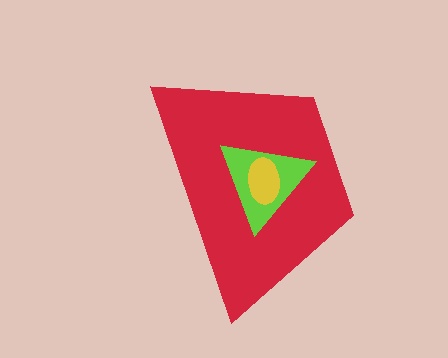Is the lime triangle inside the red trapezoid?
Yes.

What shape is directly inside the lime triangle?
The yellow ellipse.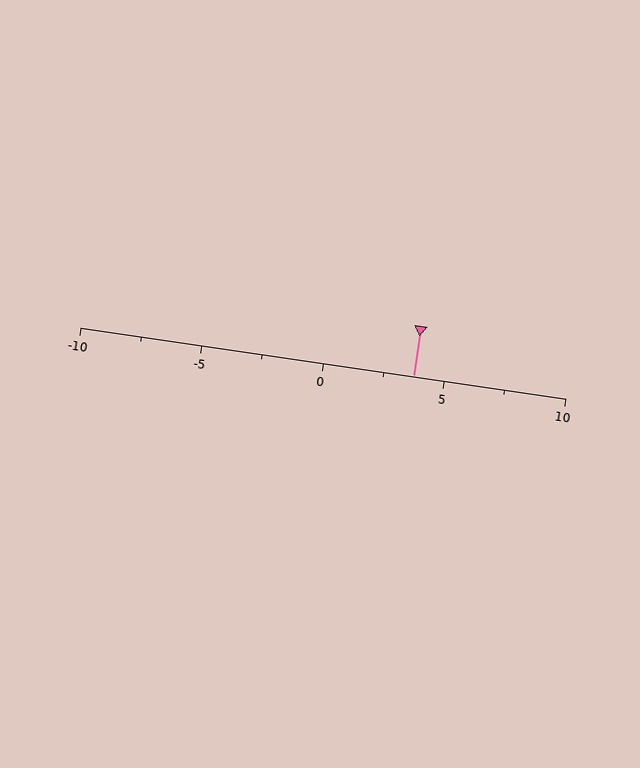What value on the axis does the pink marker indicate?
The marker indicates approximately 3.8.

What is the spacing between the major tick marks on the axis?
The major ticks are spaced 5 apart.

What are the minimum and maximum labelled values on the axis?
The axis runs from -10 to 10.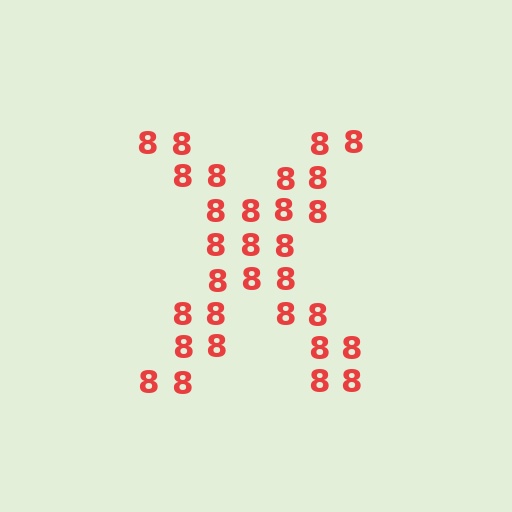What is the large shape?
The large shape is the letter X.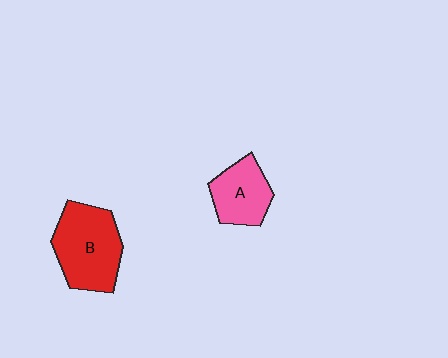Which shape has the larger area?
Shape B (red).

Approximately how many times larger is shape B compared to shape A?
Approximately 1.5 times.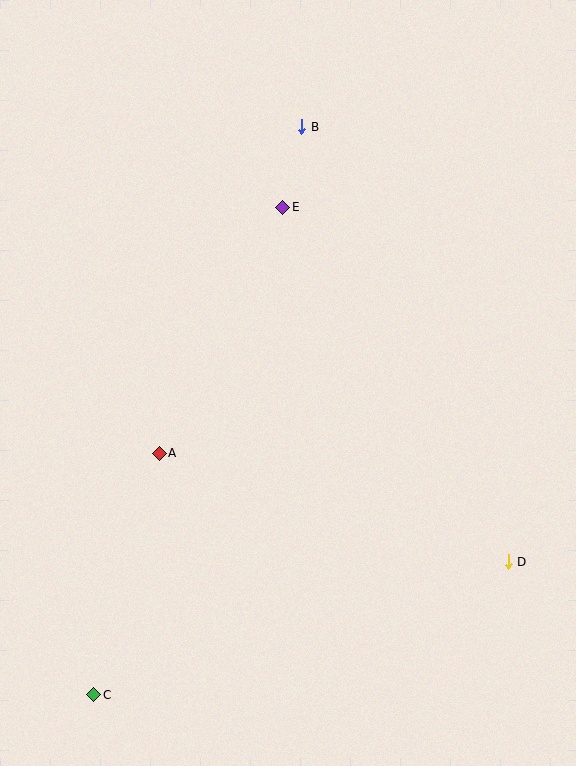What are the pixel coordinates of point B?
Point B is at (302, 127).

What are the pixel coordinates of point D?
Point D is at (508, 562).